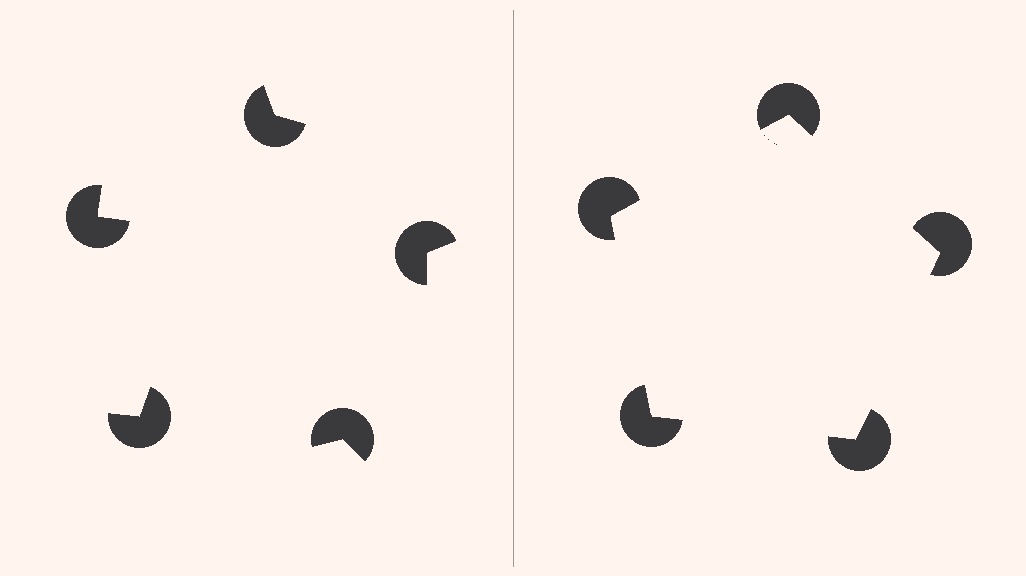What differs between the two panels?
The pac-man discs are positioned identically on both sides; only the wedge orientations differ. On the right they align to a pentagon; on the left they are misaligned.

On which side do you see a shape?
An illusory pentagon appears on the right side. On the left side the wedge cuts are rotated, so no coherent shape forms.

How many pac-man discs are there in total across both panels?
10 — 5 on each side.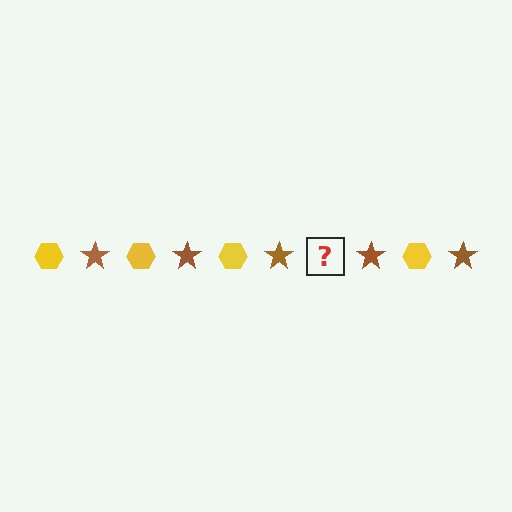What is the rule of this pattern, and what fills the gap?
The rule is that the pattern alternates between yellow hexagon and brown star. The gap should be filled with a yellow hexagon.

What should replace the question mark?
The question mark should be replaced with a yellow hexagon.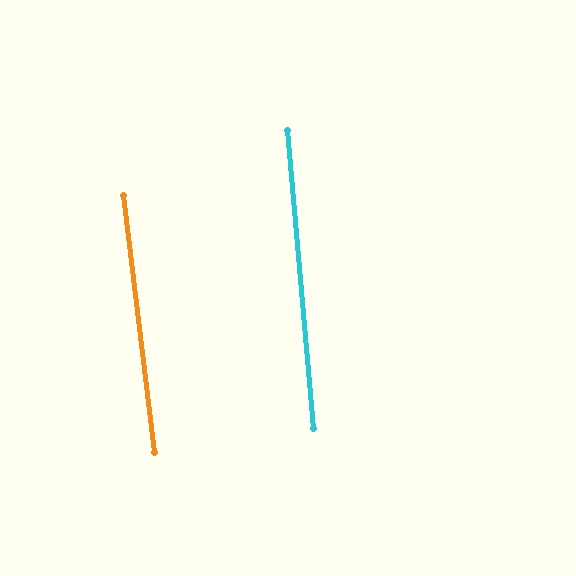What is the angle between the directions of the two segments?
Approximately 2 degrees.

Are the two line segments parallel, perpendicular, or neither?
Parallel — their directions differ by only 1.7°.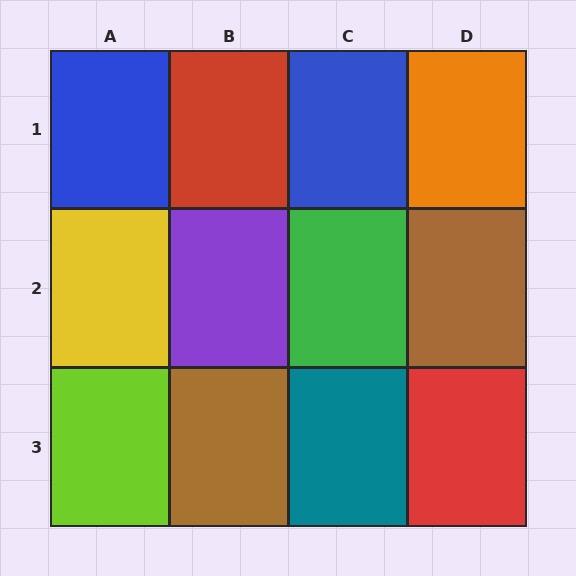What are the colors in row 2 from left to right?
Yellow, purple, green, brown.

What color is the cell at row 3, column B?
Brown.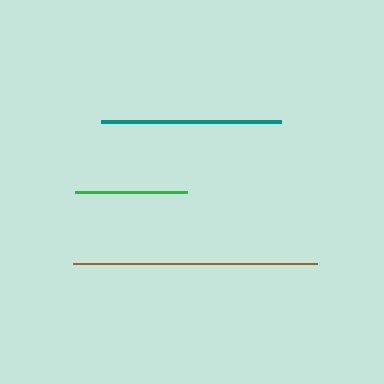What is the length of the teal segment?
The teal segment is approximately 180 pixels long.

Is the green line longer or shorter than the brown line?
The brown line is longer than the green line.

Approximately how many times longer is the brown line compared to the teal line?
The brown line is approximately 1.4 times the length of the teal line.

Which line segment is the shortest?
The green line is the shortest at approximately 112 pixels.